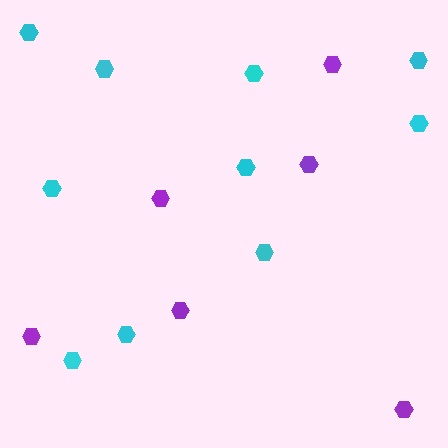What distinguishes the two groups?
There are 2 groups: one group of cyan hexagons (10) and one group of purple hexagons (6).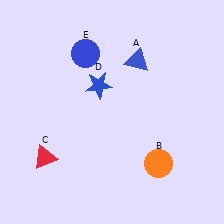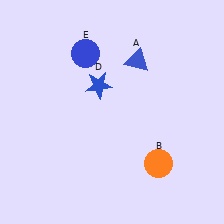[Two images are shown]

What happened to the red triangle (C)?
The red triangle (C) was removed in Image 2. It was in the bottom-left area of Image 1.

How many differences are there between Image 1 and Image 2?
There is 1 difference between the two images.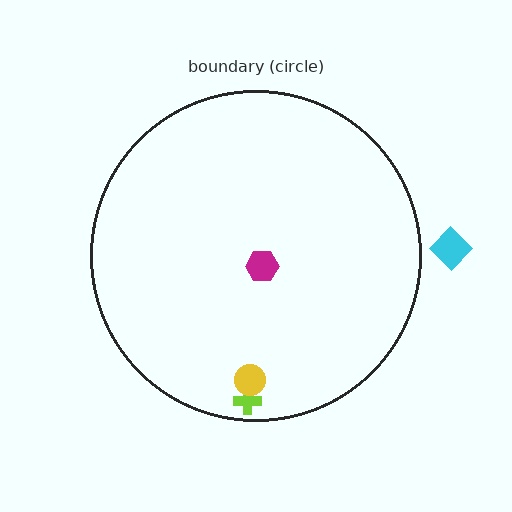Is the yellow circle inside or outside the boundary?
Inside.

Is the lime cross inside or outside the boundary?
Inside.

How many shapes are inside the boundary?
3 inside, 1 outside.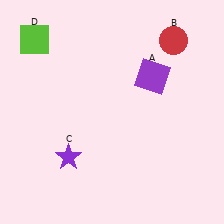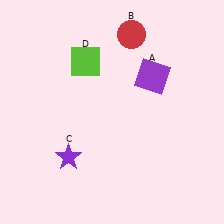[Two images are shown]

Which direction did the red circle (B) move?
The red circle (B) moved left.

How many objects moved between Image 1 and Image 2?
2 objects moved between the two images.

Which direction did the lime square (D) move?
The lime square (D) moved right.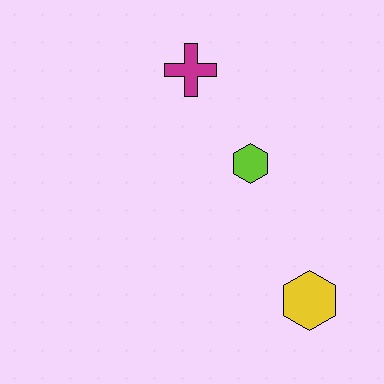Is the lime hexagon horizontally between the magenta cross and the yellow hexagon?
Yes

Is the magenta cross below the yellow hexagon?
No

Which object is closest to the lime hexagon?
The magenta cross is closest to the lime hexagon.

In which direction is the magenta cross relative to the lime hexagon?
The magenta cross is above the lime hexagon.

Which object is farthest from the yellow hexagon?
The magenta cross is farthest from the yellow hexagon.